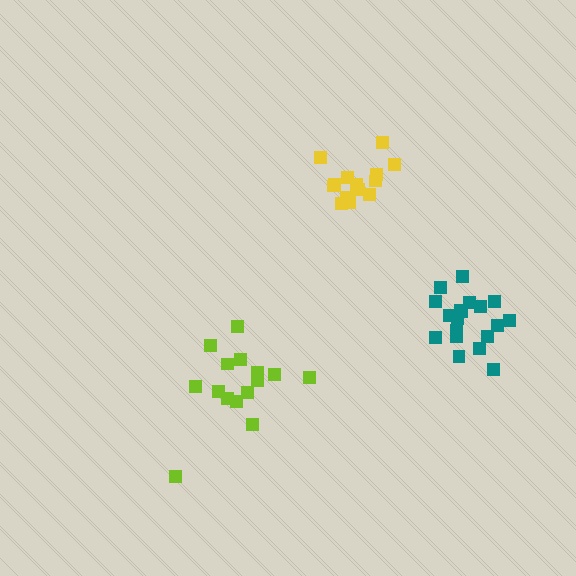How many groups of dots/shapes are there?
There are 3 groups.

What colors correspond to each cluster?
The clusters are colored: lime, yellow, teal.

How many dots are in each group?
Group 1: 15 dots, Group 2: 14 dots, Group 3: 19 dots (48 total).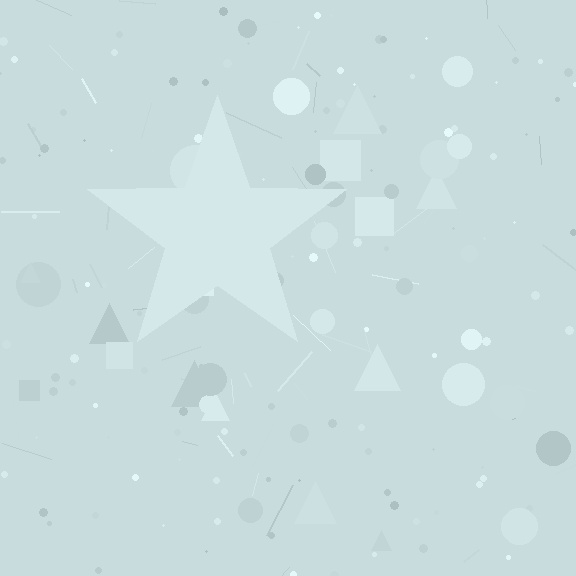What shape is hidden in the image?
A star is hidden in the image.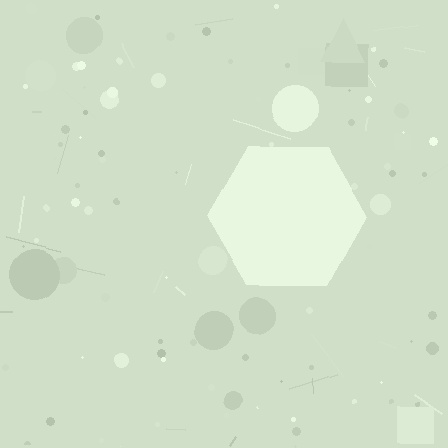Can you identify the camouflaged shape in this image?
The camouflaged shape is a hexagon.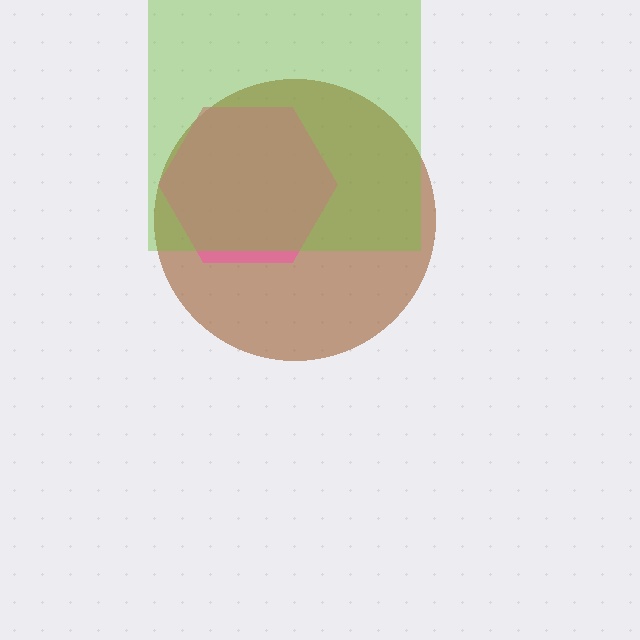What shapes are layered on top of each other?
The layered shapes are: a brown circle, a pink hexagon, a lime square.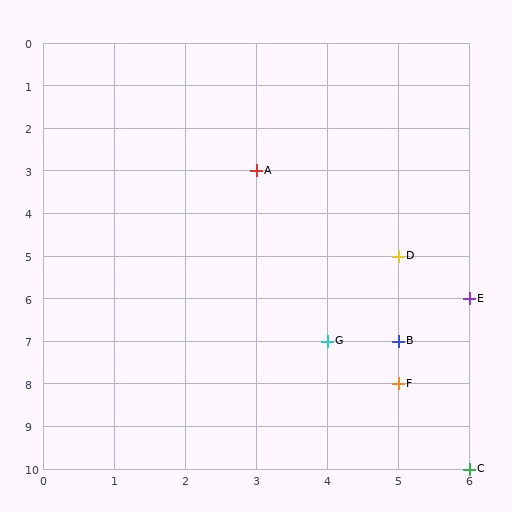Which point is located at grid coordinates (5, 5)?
Point D is at (5, 5).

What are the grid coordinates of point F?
Point F is at grid coordinates (5, 8).